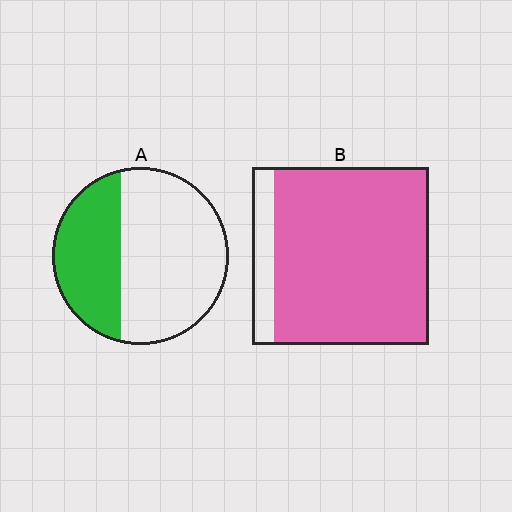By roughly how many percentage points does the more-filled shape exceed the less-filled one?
By roughly 50 percentage points (B over A).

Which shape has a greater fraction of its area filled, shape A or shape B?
Shape B.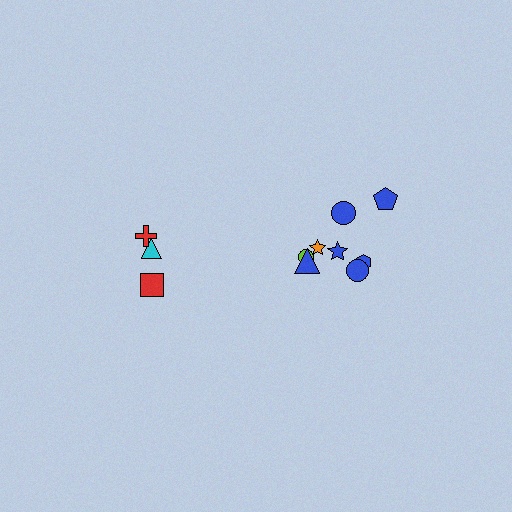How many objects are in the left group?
There are 3 objects.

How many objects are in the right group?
There are 8 objects.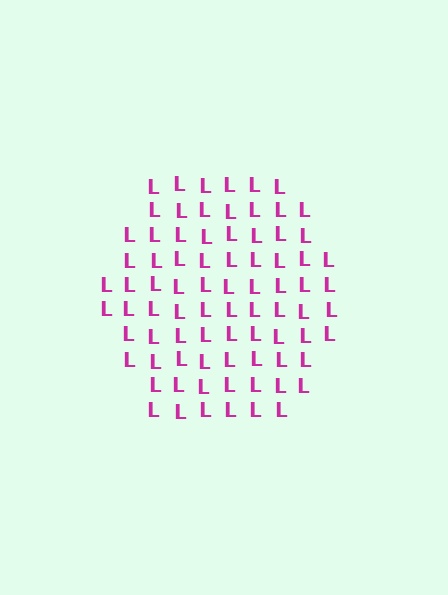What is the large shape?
The large shape is a hexagon.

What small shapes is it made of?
It is made of small letter L's.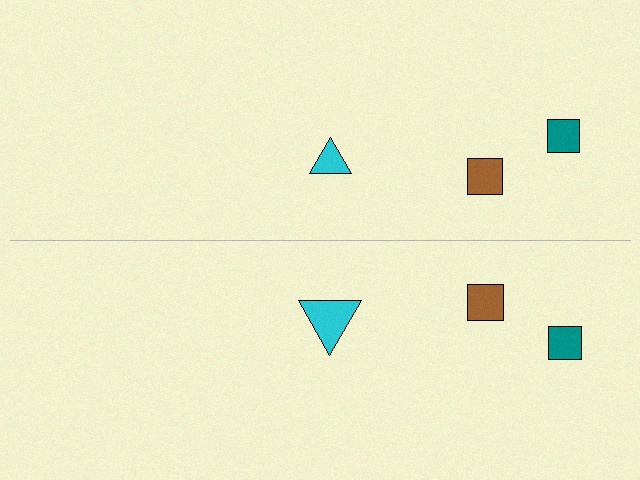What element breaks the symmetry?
The cyan triangle on the bottom side has a different size than its mirror counterpart.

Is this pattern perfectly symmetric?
No, the pattern is not perfectly symmetric. The cyan triangle on the bottom side has a different size than its mirror counterpart.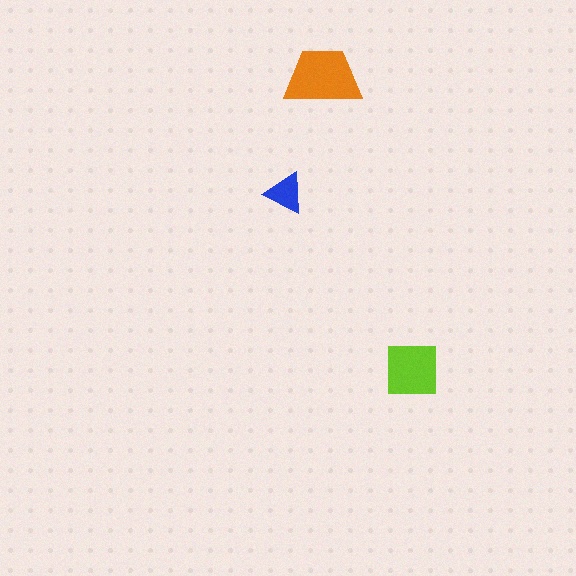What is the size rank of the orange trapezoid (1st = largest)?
1st.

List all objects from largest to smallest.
The orange trapezoid, the lime square, the blue triangle.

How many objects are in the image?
There are 3 objects in the image.